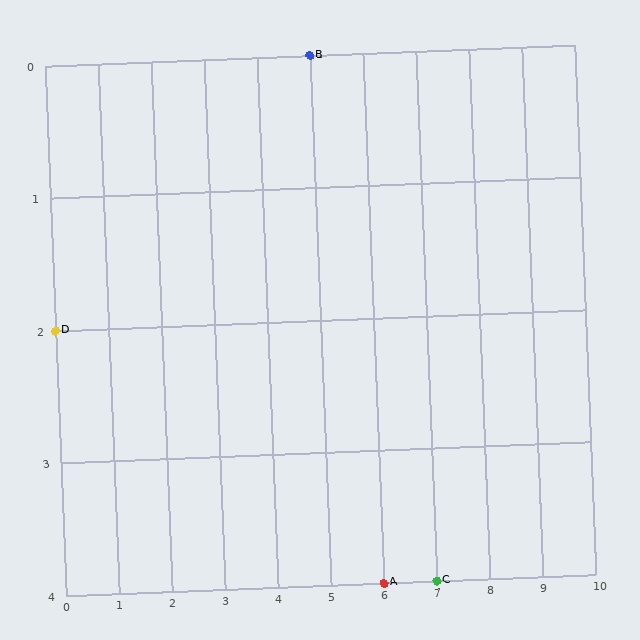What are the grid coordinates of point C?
Point C is at grid coordinates (7, 4).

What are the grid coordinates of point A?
Point A is at grid coordinates (6, 4).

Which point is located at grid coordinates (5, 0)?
Point B is at (5, 0).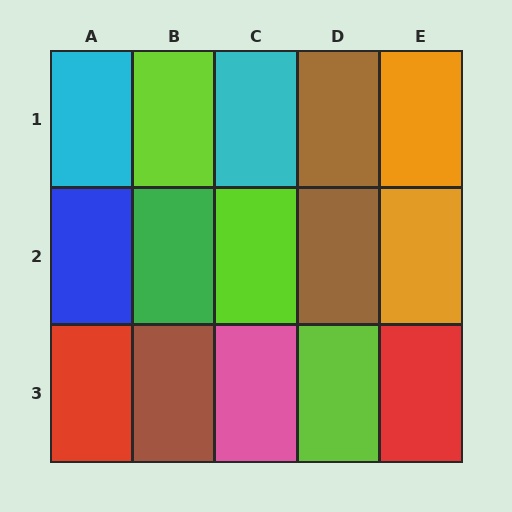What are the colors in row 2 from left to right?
Blue, green, lime, brown, orange.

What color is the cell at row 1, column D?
Brown.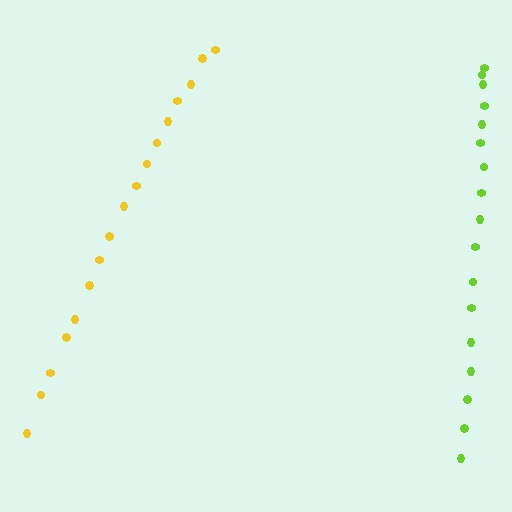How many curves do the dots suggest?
There are 2 distinct paths.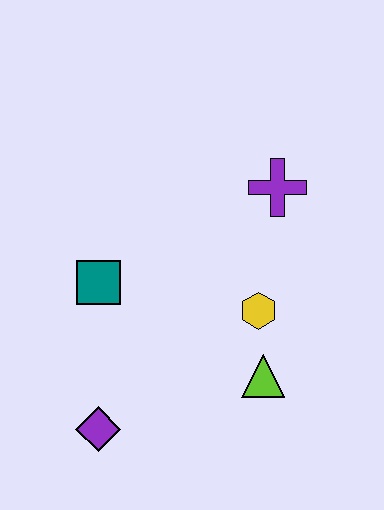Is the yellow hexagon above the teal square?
No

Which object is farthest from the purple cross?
The purple diamond is farthest from the purple cross.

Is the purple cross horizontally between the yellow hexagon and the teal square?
No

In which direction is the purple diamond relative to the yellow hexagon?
The purple diamond is to the left of the yellow hexagon.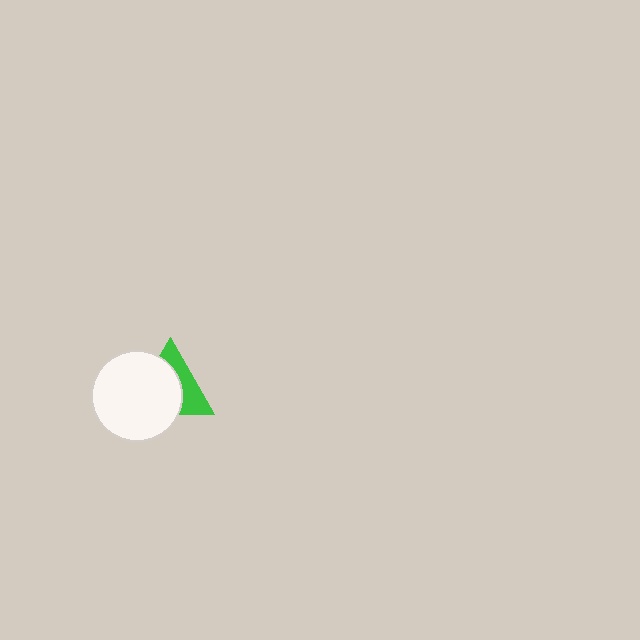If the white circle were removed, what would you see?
You would see the complete green triangle.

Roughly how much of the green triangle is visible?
A small part of it is visible (roughly 40%).